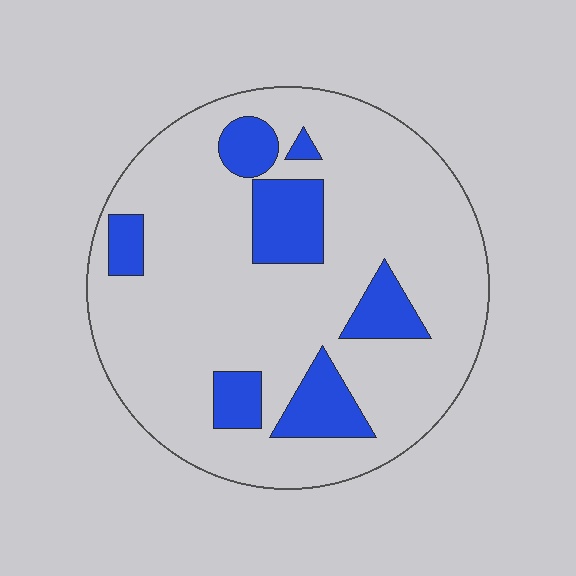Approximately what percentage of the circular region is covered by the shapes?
Approximately 20%.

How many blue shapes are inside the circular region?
7.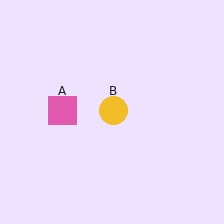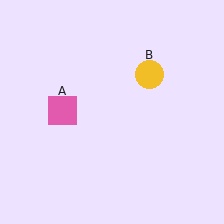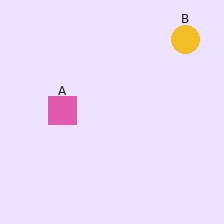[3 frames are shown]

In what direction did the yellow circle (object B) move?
The yellow circle (object B) moved up and to the right.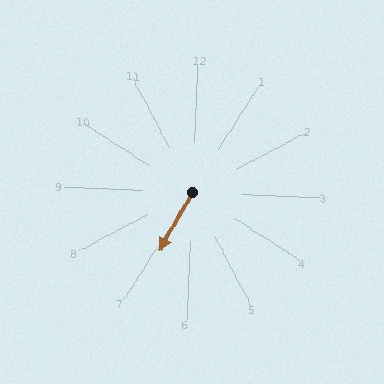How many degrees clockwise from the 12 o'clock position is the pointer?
Approximately 207 degrees.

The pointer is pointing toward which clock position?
Roughly 7 o'clock.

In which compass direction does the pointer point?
Southwest.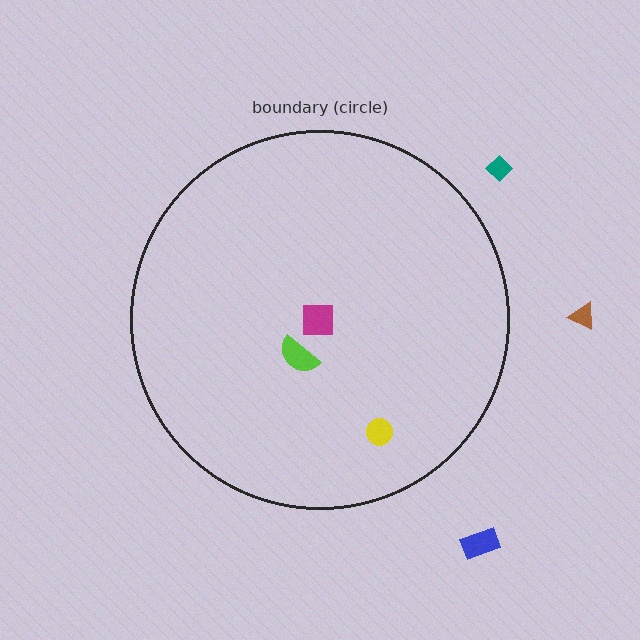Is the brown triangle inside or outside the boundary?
Outside.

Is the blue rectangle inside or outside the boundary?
Outside.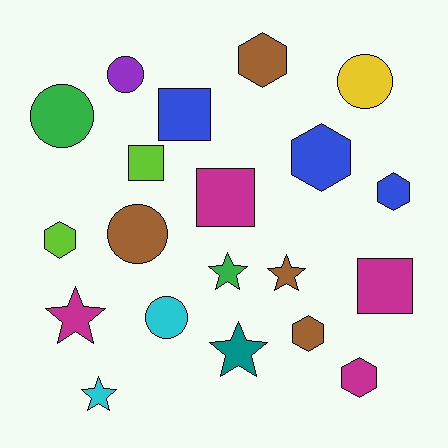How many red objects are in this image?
There are no red objects.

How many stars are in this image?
There are 5 stars.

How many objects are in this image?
There are 20 objects.